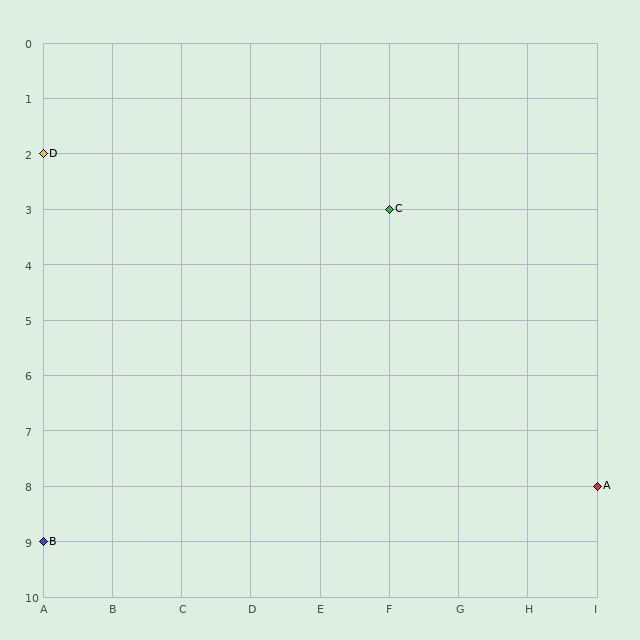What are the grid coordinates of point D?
Point D is at grid coordinates (A, 2).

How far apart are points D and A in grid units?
Points D and A are 8 columns and 6 rows apart (about 10.0 grid units diagonally).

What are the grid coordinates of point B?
Point B is at grid coordinates (A, 9).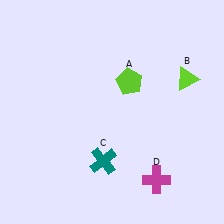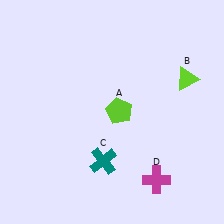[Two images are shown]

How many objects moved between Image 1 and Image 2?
1 object moved between the two images.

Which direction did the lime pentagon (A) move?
The lime pentagon (A) moved down.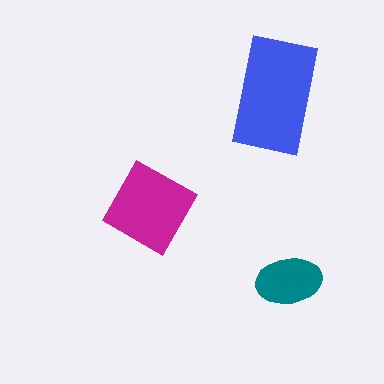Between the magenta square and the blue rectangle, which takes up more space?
The blue rectangle.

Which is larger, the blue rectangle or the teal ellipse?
The blue rectangle.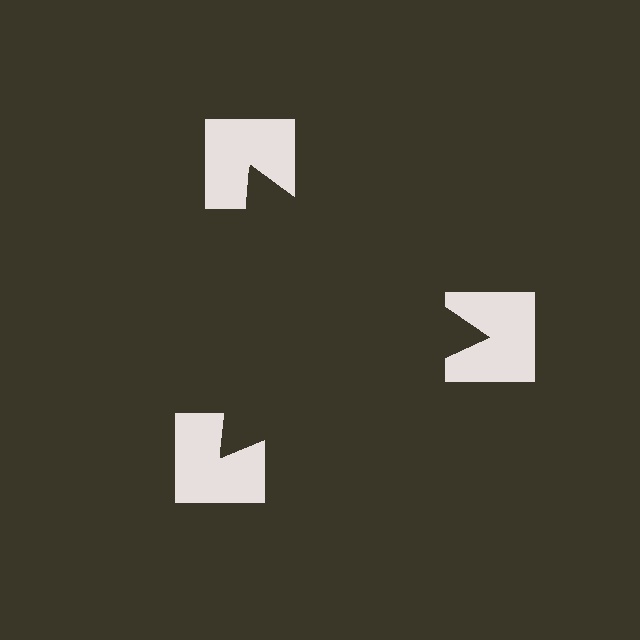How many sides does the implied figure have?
3 sides.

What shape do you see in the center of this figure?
An illusory triangle — its edges are inferred from the aligned wedge cuts in the notched squares, not physically drawn.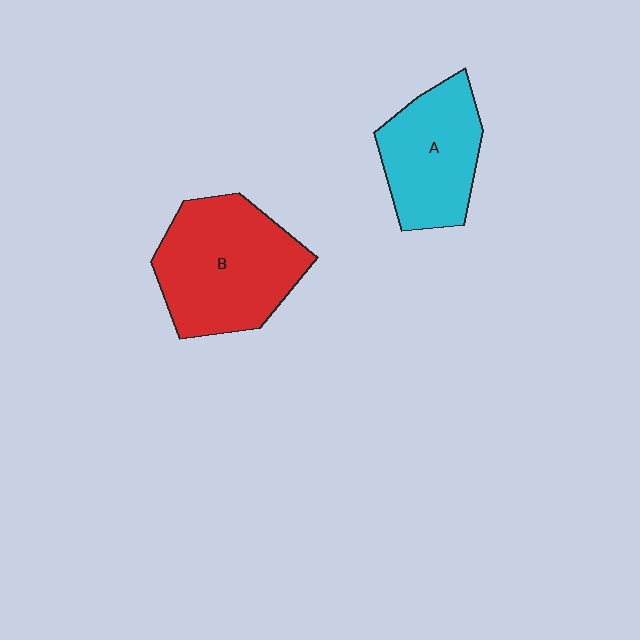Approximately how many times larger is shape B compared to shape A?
Approximately 1.3 times.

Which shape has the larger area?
Shape B (red).